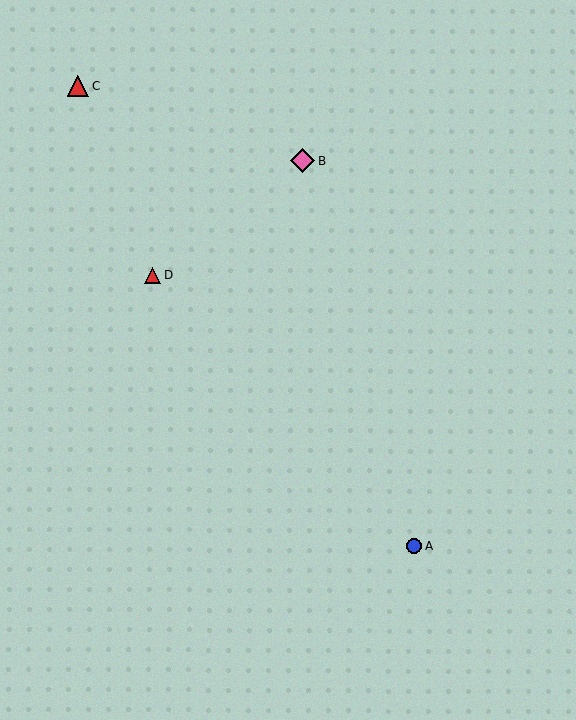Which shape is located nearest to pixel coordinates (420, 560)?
The blue circle (labeled A) at (414, 546) is nearest to that location.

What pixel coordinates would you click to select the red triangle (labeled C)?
Click at (78, 86) to select the red triangle C.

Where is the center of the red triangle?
The center of the red triangle is at (153, 276).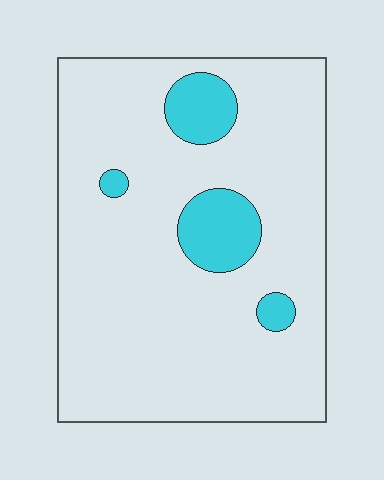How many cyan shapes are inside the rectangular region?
4.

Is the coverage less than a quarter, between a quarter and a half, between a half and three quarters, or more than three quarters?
Less than a quarter.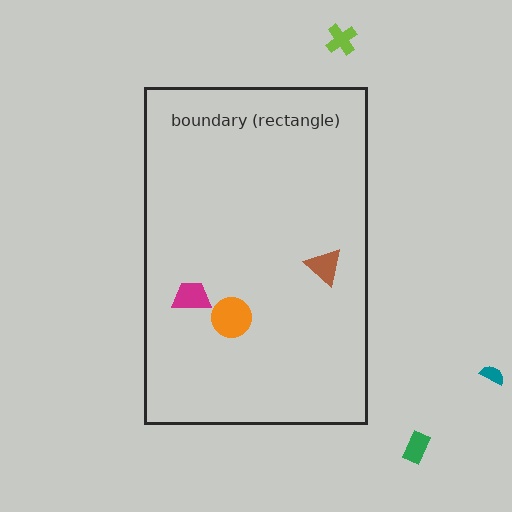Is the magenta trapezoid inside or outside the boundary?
Inside.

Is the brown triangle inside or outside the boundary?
Inside.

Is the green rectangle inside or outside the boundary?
Outside.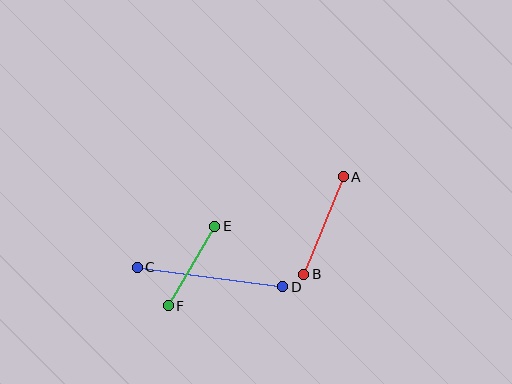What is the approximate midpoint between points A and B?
The midpoint is at approximately (323, 225) pixels.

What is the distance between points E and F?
The distance is approximately 92 pixels.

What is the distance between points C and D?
The distance is approximately 147 pixels.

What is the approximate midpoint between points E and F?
The midpoint is at approximately (192, 266) pixels.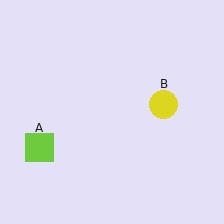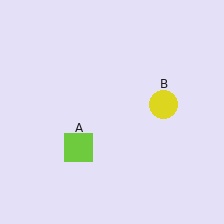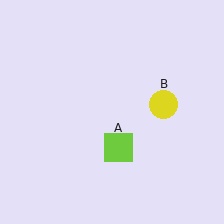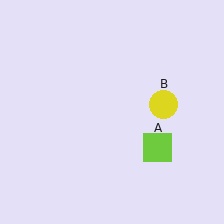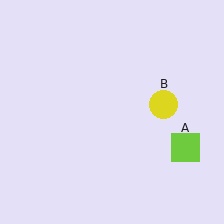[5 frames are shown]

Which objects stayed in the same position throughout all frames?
Yellow circle (object B) remained stationary.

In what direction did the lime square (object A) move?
The lime square (object A) moved right.